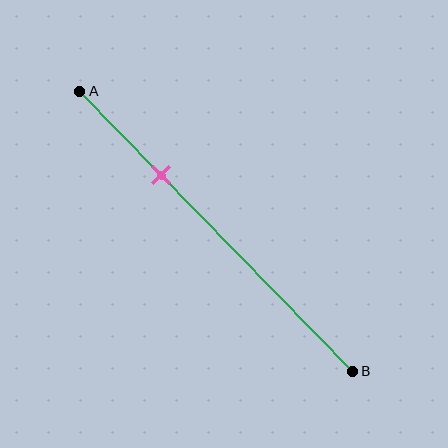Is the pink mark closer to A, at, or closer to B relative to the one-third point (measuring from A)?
The pink mark is closer to point A than the one-third point of segment AB.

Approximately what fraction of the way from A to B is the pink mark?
The pink mark is approximately 30% of the way from A to B.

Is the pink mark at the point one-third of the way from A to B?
No, the mark is at about 30% from A, not at the 33% one-third point.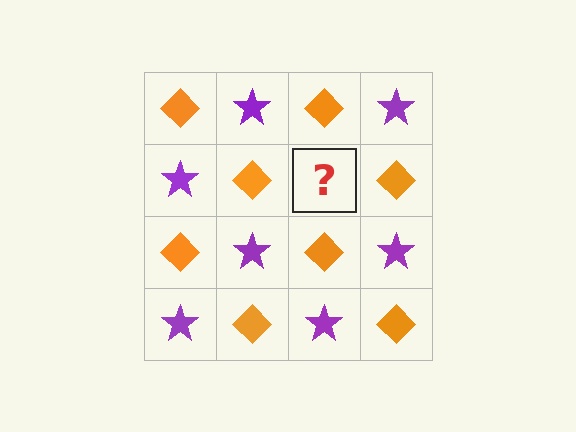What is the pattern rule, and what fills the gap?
The rule is that it alternates orange diamond and purple star in a checkerboard pattern. The gap should be filled with a purple star.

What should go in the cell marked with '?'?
The missing cell should contain a purple star.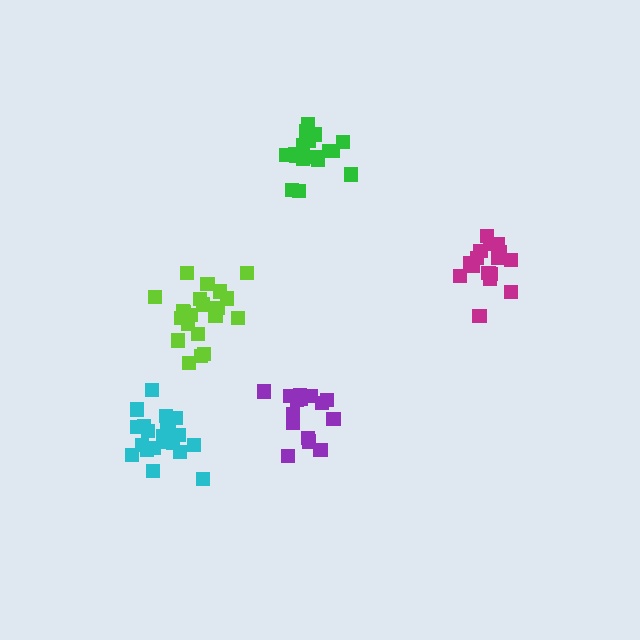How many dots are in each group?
Group 1: 21 dots, Group 2: 15 dots, Group 3: 18 dots, Group 4: 16 dots, Group 5: 21 dots (91 total).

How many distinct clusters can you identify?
There are 5 distinct clusters.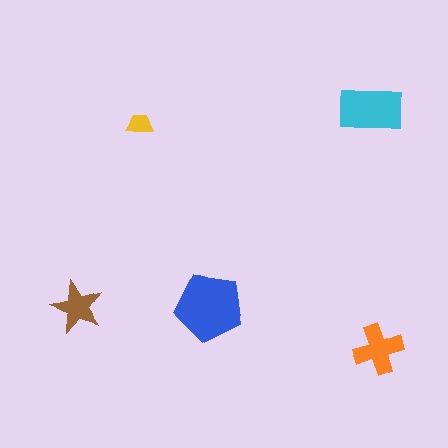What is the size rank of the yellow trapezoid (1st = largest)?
5th.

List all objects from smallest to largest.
The yellow trapezoid, the brown star, the orange cross, the cyan rectangle, the blue pentagon.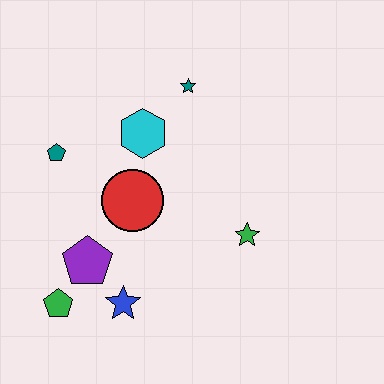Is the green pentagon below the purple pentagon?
Yes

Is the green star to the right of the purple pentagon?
Yes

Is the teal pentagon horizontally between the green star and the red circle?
No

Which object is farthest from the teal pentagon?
The green star is farthest from the teal pentagon.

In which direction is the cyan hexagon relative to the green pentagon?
The cyan hexagon is above the green pentagon.